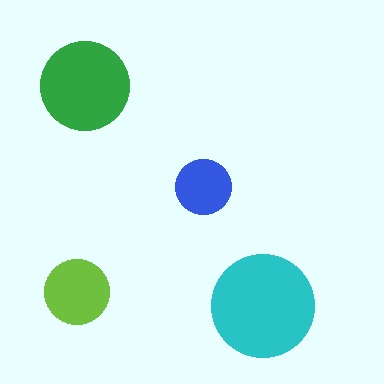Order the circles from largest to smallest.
the cyan one, the green one, the lime one, the blue one.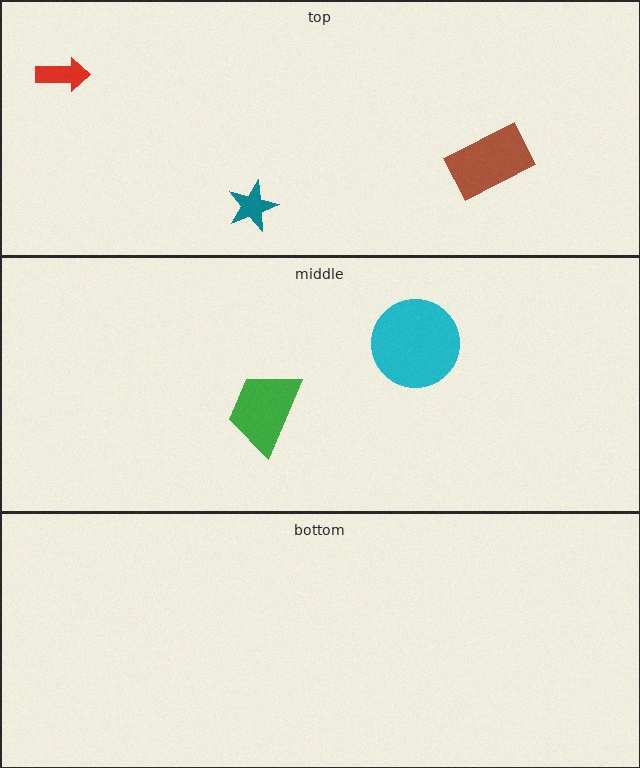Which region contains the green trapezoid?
The middle region.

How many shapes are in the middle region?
2.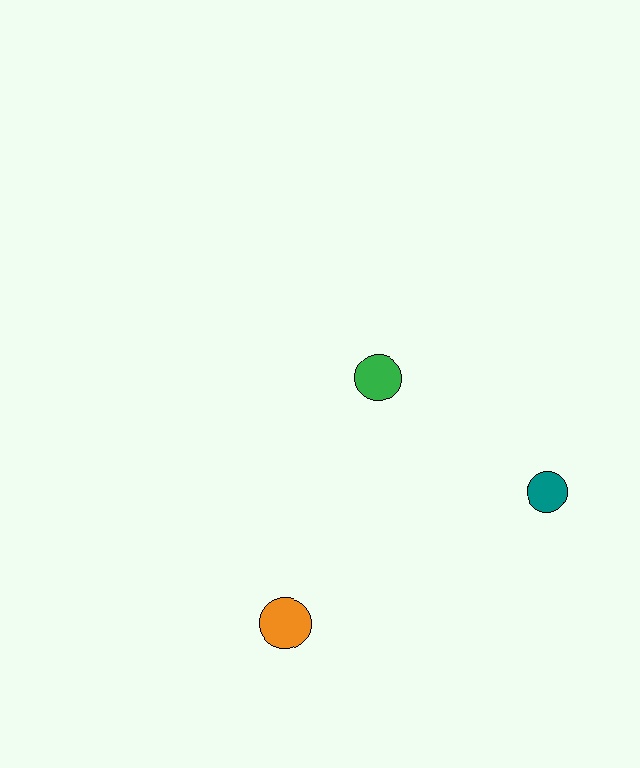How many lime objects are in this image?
There are no lime objects.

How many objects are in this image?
There are 3 objects.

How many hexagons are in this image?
There are no hexagons.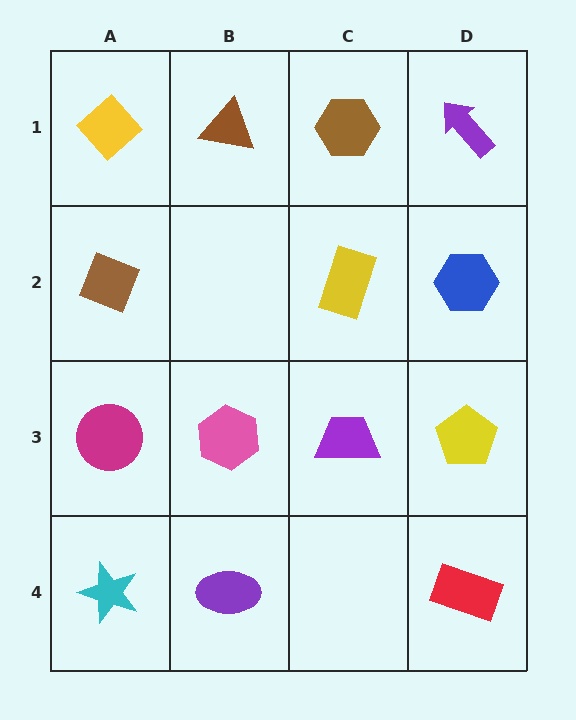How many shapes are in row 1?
4 shapes.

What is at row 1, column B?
A brown triangle.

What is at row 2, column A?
A brown diamond.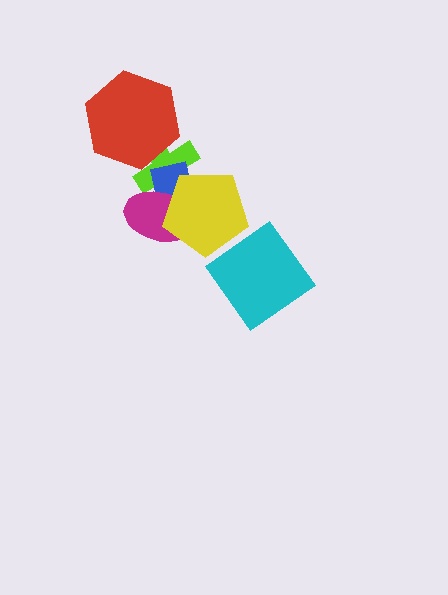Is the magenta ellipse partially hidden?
Yes, it is partially covered by another shape.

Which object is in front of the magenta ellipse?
The yellow pentagon is in front of the magenta ellipse.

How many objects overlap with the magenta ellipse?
3 objects overlap with the magenta ellipse.